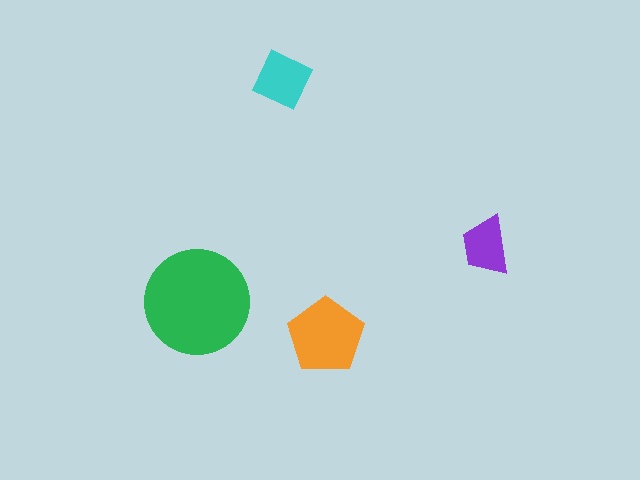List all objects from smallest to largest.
The purple trapezoid, the cyan square, the orange pentagon, the green circle.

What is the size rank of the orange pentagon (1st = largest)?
2nd.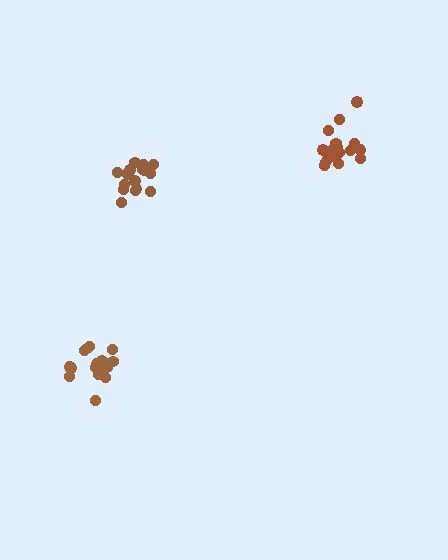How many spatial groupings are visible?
There are 3 spatial groupings.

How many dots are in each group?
Group 1: 20 dots, Group 2: 17 dots, Group 3: 20 dots (57 total).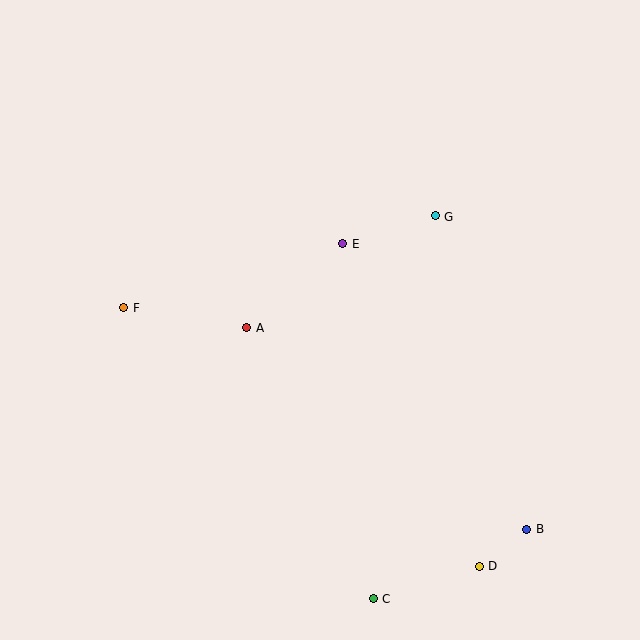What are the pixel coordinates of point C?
Point C is at (373, 599).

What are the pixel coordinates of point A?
Point A is at (247, 327).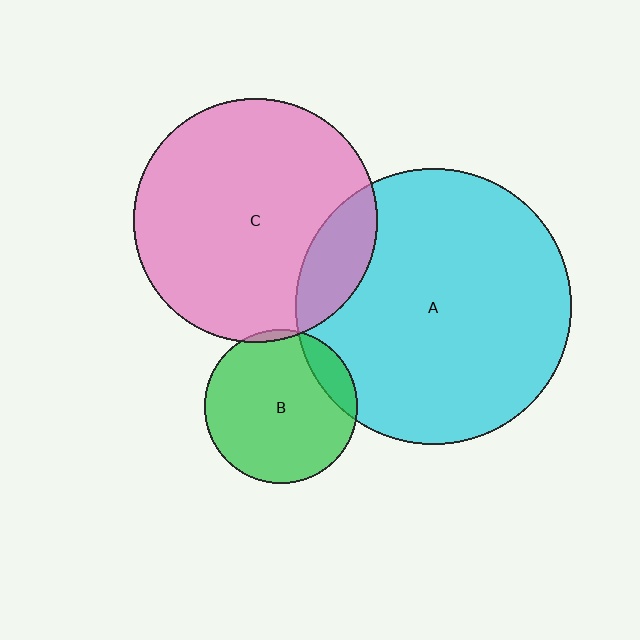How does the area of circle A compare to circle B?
Approximately 3.2 times.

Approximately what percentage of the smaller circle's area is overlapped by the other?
Approximately 5%.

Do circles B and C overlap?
Yes.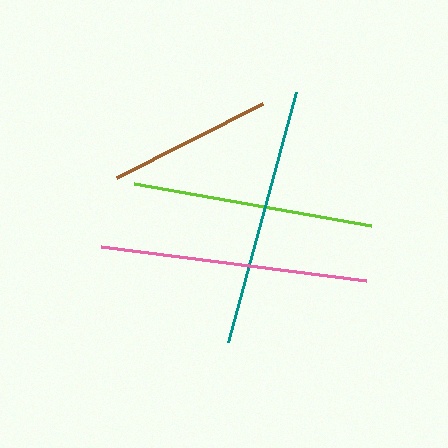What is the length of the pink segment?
The pink segment is approximately 267 pixels long.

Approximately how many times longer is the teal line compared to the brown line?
The teal line is approximately 1.6 times the length of the brown line.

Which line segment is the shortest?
The brown line is the shortest at approximately 163 pixels.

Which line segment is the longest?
The pink line is the longest at approximately 267 pixels.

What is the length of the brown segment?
The brown segment is approximately 163 pixels long.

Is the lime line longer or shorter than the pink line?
The pink line is longer than the lime line.